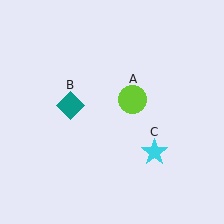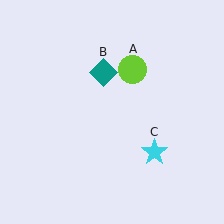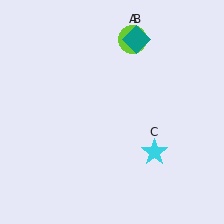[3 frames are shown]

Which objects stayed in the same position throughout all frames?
Cyan star (object C) remained stationary.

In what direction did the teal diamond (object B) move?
The teal diamond (object B) moved up and to the right.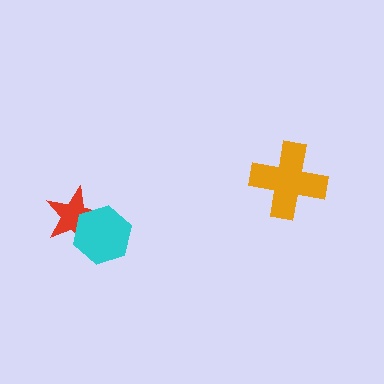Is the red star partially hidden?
Yes, it is partially covered by another shape.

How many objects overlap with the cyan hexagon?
1 object overlaps with the cyan hexagon.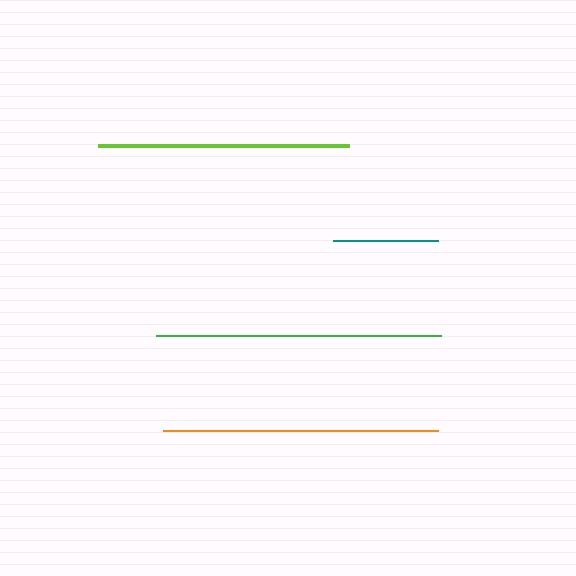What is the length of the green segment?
The green segment is approximately 285 pixels long.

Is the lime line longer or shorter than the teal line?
The lime line is longer than the teal line.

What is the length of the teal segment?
The teal segment is approximately 105 pixels long.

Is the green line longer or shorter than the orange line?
The green line is longer than the orange line.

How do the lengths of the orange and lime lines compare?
The orange and lime lines are approximately the same length.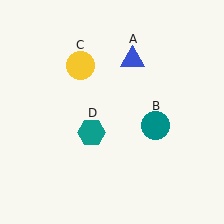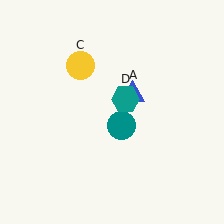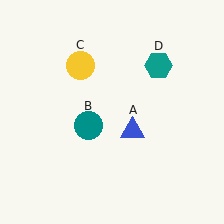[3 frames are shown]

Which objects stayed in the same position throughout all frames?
Yellow circle (object C) remained stationary.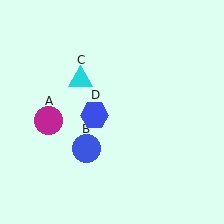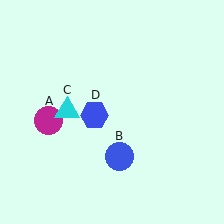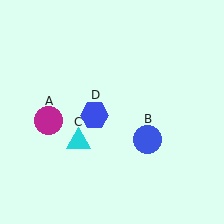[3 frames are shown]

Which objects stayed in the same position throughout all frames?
Magenta circle (object A) and blue hexagon (object D) remained stationary.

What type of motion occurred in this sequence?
The blue circle (object B), cyan triangle (object C) rotated counterclockwise around the center of the scene.